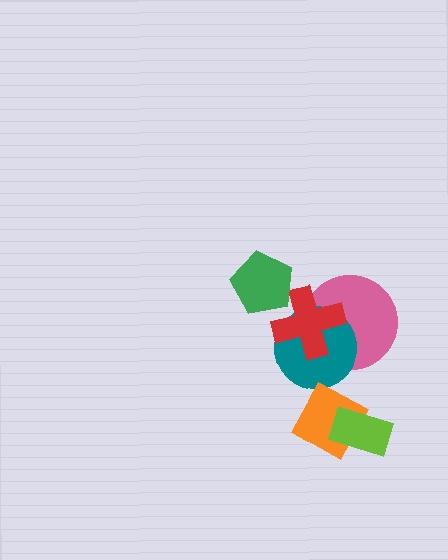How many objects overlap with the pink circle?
2 objects overlap with the pink circle.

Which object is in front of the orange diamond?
The lime rectangle is in front of the orange diamond.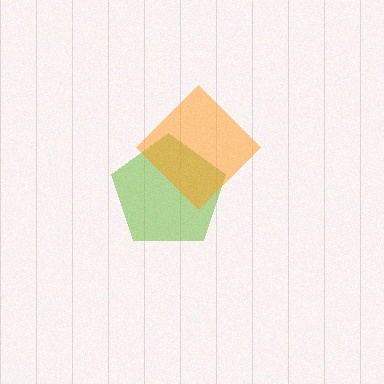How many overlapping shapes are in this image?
There are 2 overlapping shapes in the image.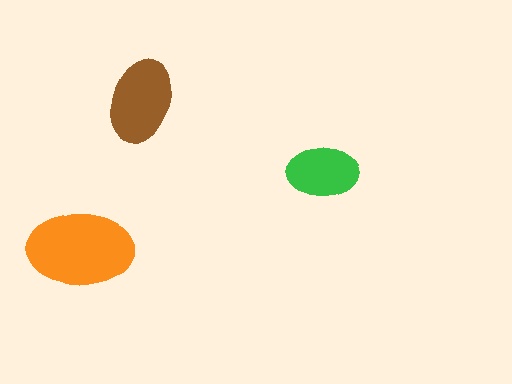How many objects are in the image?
There are 3 objects in the image.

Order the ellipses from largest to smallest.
the orange one, the brown one, the green one.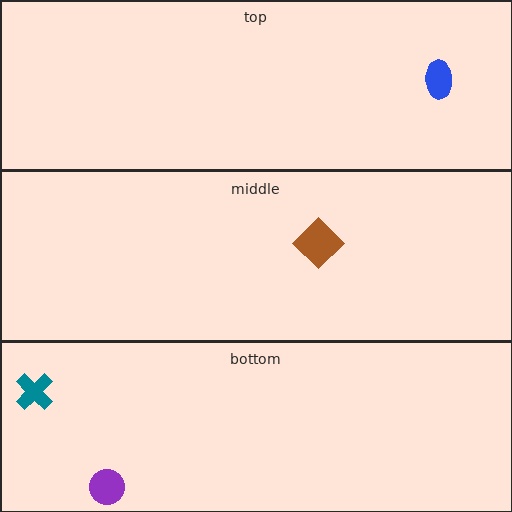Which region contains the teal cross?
The bottom region.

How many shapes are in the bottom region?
2.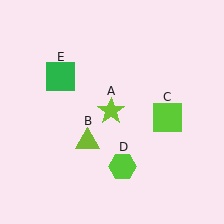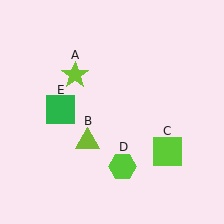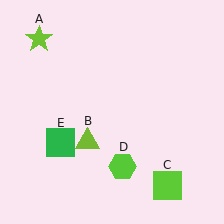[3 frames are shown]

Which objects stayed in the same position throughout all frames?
Lime triangle (object B) and lime hexagon (object D) remained stationary.